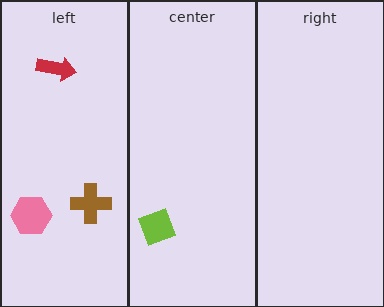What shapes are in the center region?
The lime diamond.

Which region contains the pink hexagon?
The left region.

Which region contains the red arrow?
The left region.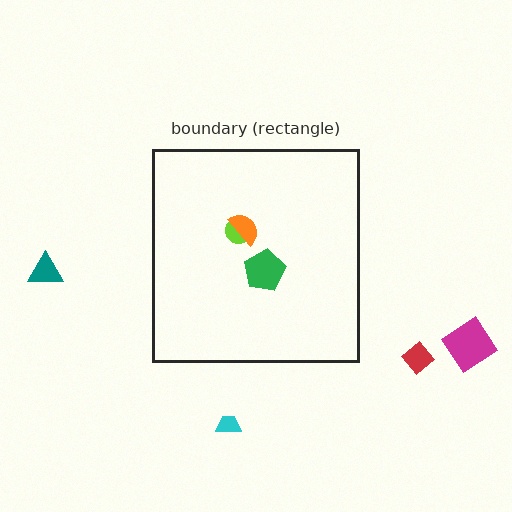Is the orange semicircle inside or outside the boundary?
Inside.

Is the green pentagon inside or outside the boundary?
Inside.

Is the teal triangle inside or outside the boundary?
Outside.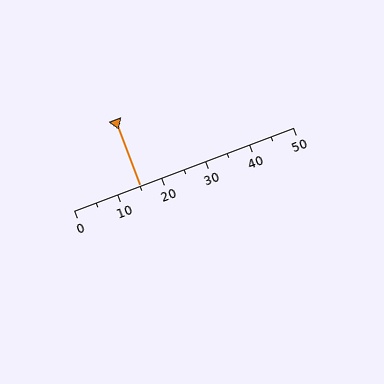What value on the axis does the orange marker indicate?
The marker indicates approximately 15.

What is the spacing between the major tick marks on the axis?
The major ticks are spaced 10 apart.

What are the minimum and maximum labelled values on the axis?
The axis runs from 0 to 50.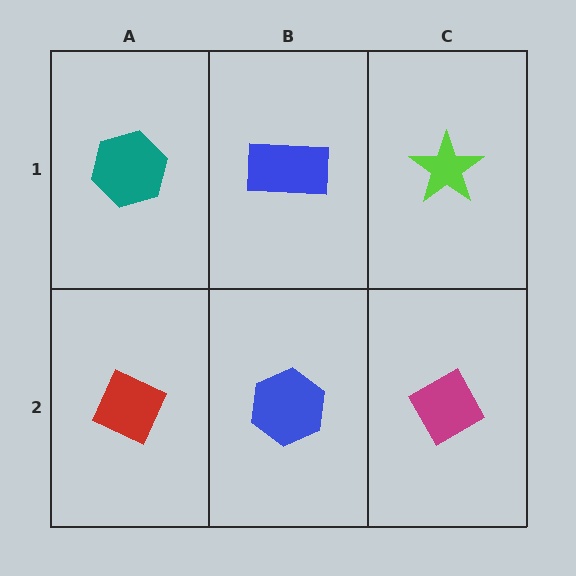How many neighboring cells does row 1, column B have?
3.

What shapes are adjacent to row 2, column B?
A blue rectangle (row 1, column B), a red diamond (row 2, column A), a magenta diamond (row 2, column C).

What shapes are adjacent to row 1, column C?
A magenta diamond (row 2, column C), a blue rectangle (row 1, column B).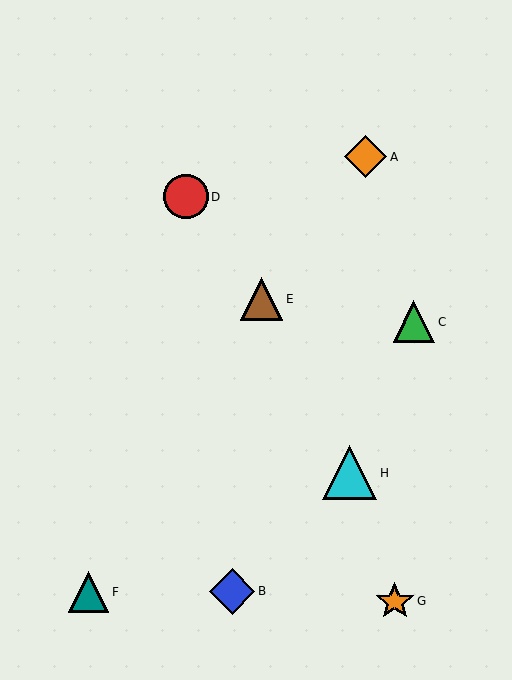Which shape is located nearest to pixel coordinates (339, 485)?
The cyan triangle (labeled H) at (350, 473) is nearest to that location.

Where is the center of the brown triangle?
The center of the brown triangle is at (262, 299).